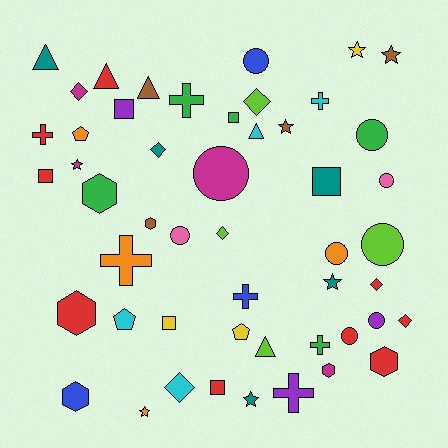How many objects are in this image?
There are 50 objects.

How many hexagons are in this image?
There are 6 hexagons.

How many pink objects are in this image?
There are 2 pink objects.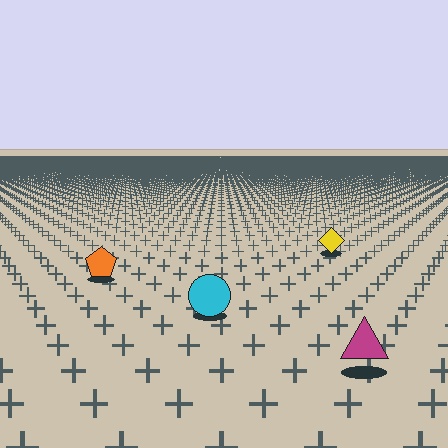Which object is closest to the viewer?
The magenta triangle is closest. The texture marks near it are larger and more spread out.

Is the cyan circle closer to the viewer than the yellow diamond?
Yes. The cyan circle is closer — you can tell from the texture gradient: the ground texture is coarser near it.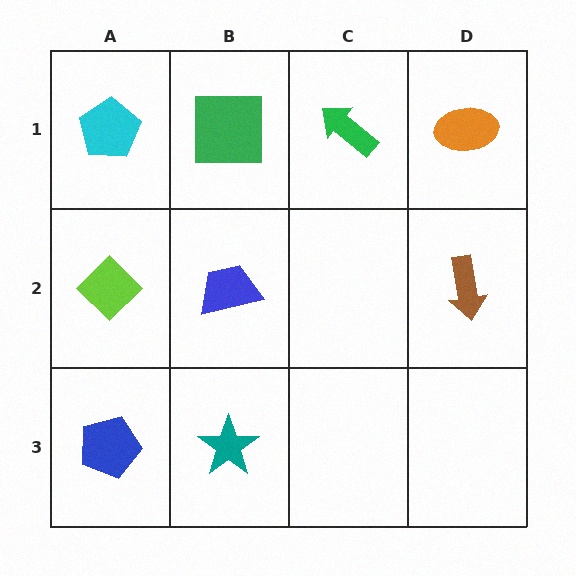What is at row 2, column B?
A blue trapezoid.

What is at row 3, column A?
A blue pentagon.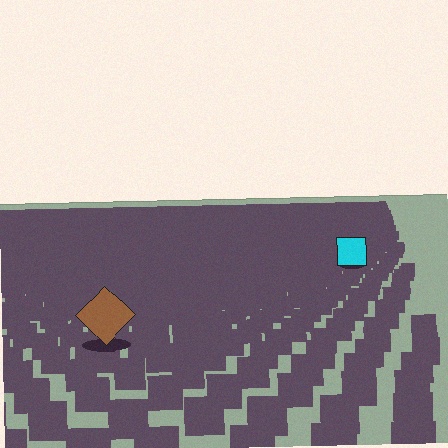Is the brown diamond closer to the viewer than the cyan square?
Yes. The brown diamond is closer — you can tell from the texture gradient: the ground texture is coarser near it.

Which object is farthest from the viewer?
The cyan square is farthest from the viewer. It appears smaller and the ground texture around it is denser.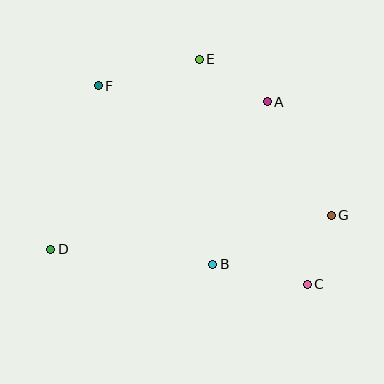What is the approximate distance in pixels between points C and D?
The distance between C and D is approximately 259 pixels.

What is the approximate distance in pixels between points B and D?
The distance between B and D is approximately 163 pixels.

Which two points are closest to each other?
Points C and G are closest to each other.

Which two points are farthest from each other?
Points C and F are farthest from each other.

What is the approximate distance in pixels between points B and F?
The distance between B and F is approximately 212 pixels.